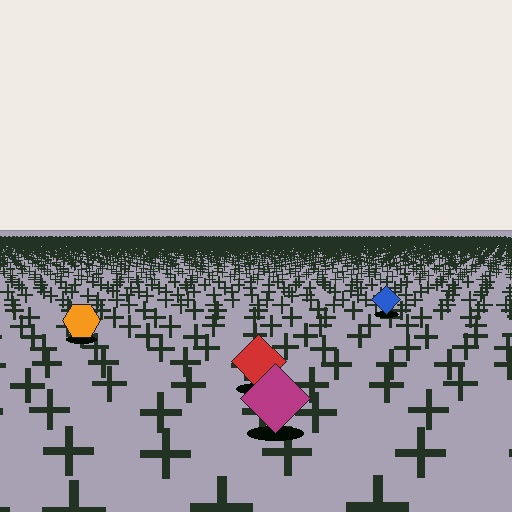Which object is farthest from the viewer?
The blue diamond is farthest from the viewer. It appears smaller and the ground texture around it is denser.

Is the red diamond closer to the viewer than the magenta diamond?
No. The magenta diamond is closer — you can tell from the texture gradient: the ground texture is coarser near it.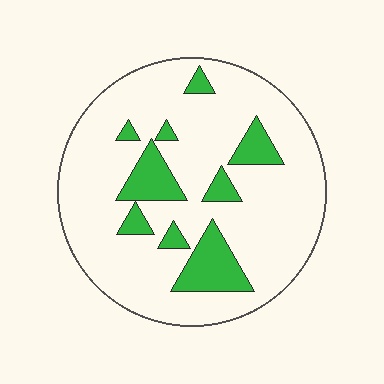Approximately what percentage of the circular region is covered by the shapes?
Approximately 20%.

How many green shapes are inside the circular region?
9.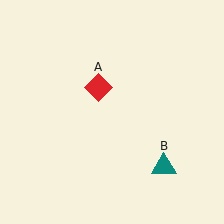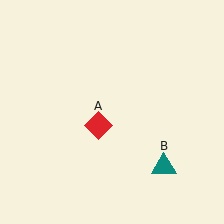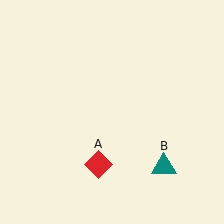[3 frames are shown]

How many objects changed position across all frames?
1 object changed position: red diamond (object A).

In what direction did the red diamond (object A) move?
The red diamond (object A) moved down.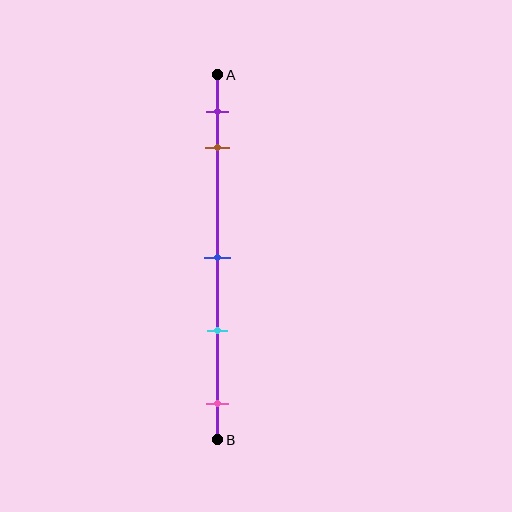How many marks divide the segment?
There are 5 marks dividing the segment.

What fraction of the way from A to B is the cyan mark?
The cyan mark is approximately 70% (0.7) of the way from A to B.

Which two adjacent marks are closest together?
The purple and brown marks are the closest adjacent pair.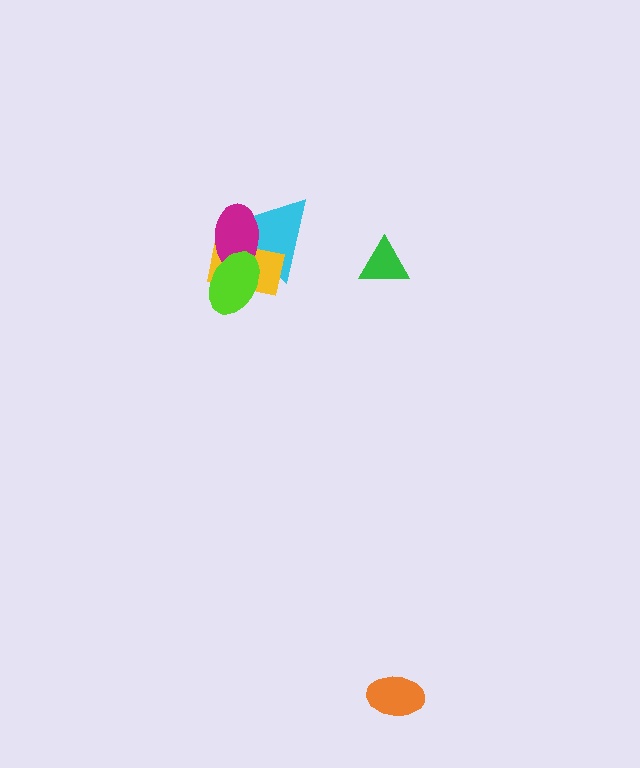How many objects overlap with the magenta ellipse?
3 objects overlap with the magenta ellipse.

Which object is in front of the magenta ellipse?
The lime ellipse is in front of the magenta ellipse.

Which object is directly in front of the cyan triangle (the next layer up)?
The yellow rectangle is directly in front of the cyan triangle.